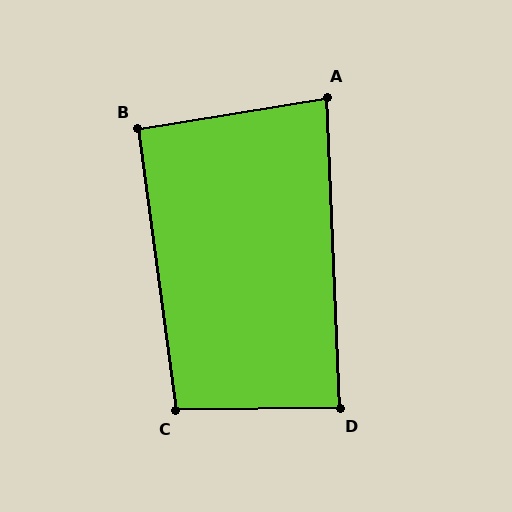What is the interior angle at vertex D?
Approximately 88 degrees (approximately right).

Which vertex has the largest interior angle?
C, at approximately 97 degrees.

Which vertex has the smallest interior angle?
A, at approximately 83 degrees.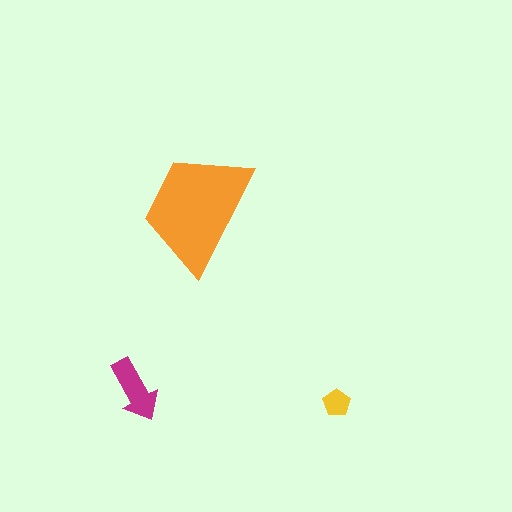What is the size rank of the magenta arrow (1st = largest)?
2nd.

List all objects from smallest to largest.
The yellow pentagon, the magenta arrow, the orange trapezoid.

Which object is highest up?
The orange trapezoid is topmost.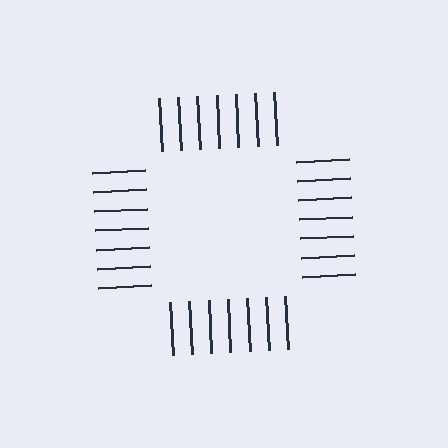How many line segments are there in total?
28 — 7 along each of the 4 edges.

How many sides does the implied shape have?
4 sides — the line-ends trace a square.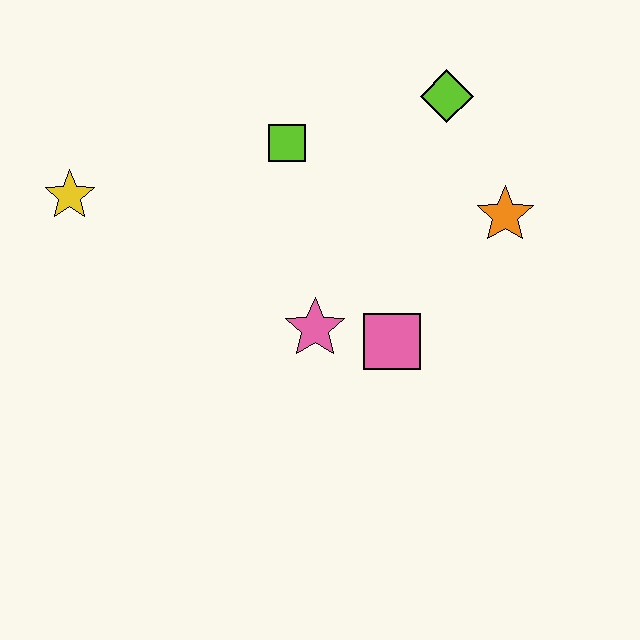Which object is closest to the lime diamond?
The orange star is closest to the lime diamond.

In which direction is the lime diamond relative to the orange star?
The lime diamond is above the orange star.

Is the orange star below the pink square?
No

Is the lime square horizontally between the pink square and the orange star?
No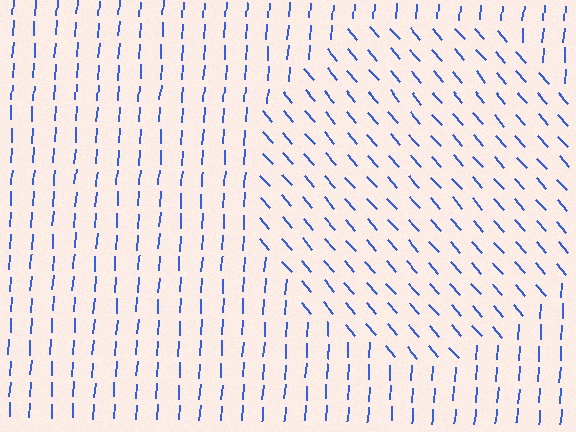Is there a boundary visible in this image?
Yes, there is a texture boundary formed by a change in line orientation.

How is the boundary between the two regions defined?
The boundary is defined purely by a change in line orientation (approximately 45 degrees difference). All lines are the same color and thickness.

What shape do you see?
I see a circle.